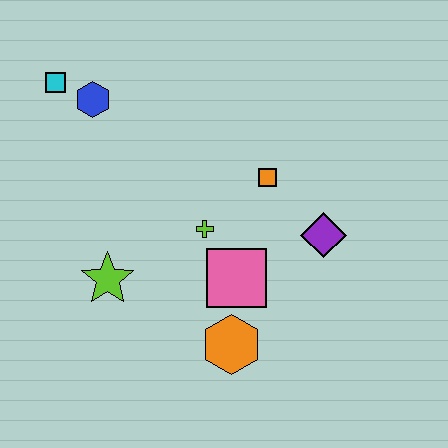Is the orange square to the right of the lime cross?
Yes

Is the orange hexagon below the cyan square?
Yes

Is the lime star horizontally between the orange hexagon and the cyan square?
Yes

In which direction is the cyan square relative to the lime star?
The cyan square is above the lime star.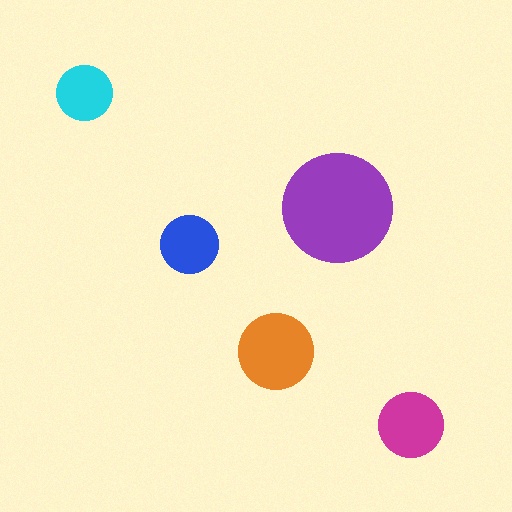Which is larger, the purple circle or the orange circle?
The purple one.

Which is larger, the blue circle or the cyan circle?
The blue one.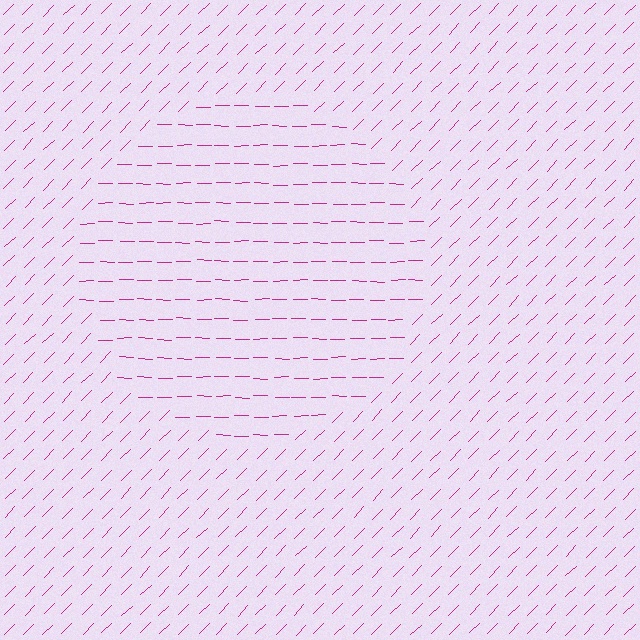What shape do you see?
I see a circle.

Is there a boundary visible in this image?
Yes, there is a texture boundary formed by a change in line orientation.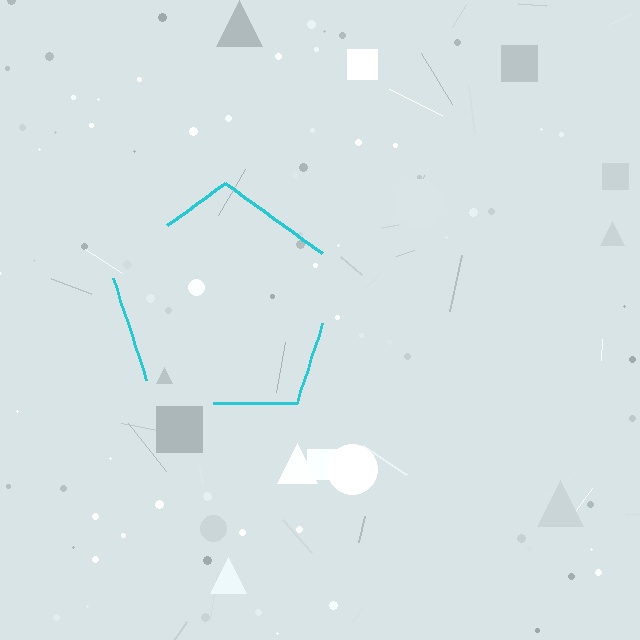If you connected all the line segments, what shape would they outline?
They would outline a pentagon.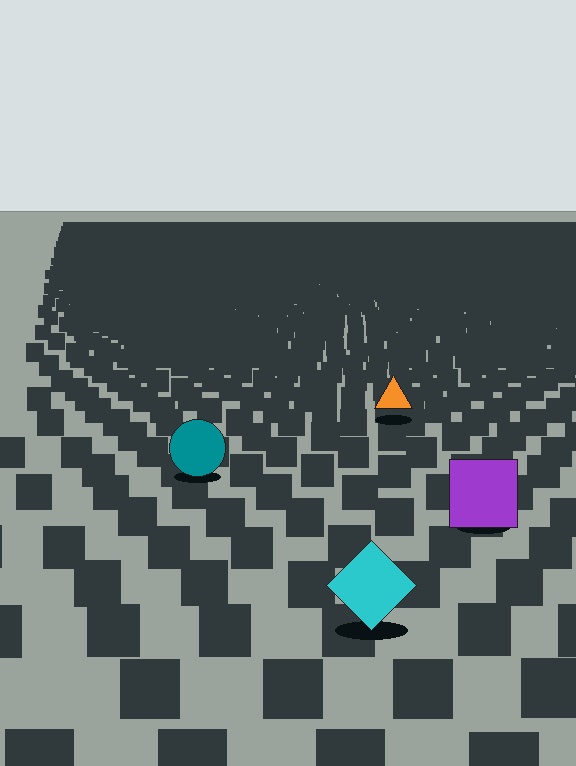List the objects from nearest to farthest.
From nearest to farthest: the cyan diamond, the purple square, the teal circle, the orange triangle.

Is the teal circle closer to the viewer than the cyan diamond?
No. The cyan diamond is closer — you can tell from the texture gradient: the ground texture is coarser near it.